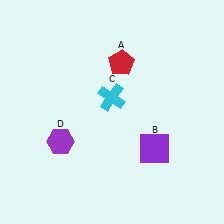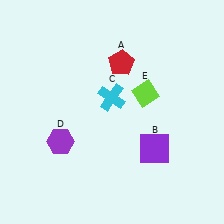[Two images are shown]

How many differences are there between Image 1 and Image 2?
There is 1 difference between the two images.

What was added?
A lime diamond (E) was added in Image 2.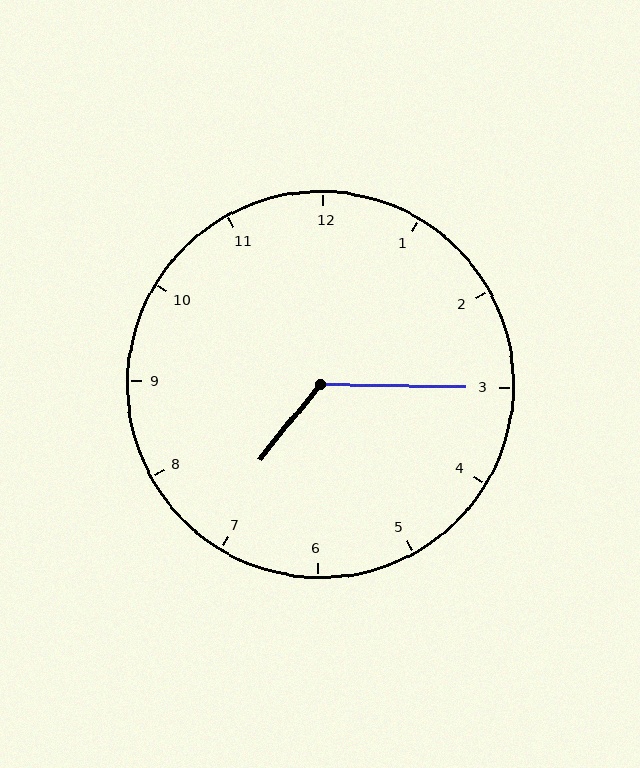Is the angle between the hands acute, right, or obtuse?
It is obtuse.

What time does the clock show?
7:15.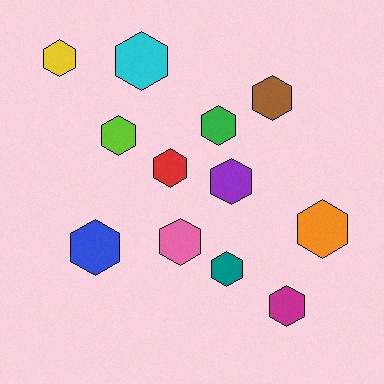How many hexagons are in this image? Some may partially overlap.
There are 12 hexagons.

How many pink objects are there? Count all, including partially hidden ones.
There is 1 pink object.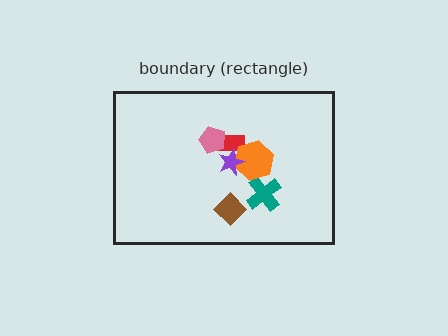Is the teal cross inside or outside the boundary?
Inside.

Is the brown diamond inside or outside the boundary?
Inside.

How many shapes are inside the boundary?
6 inside, 0 outside.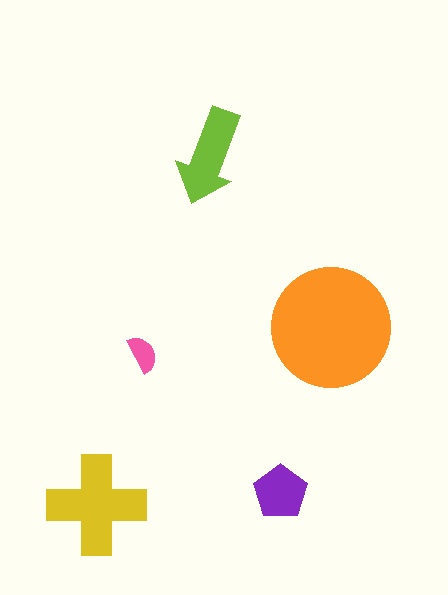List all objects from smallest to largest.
The pink semicircle, the purple pentagon, the lime arrow, the yellow cross, the orange circle.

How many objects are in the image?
There are 5 objects in the image.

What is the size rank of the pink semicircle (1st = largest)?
5th.